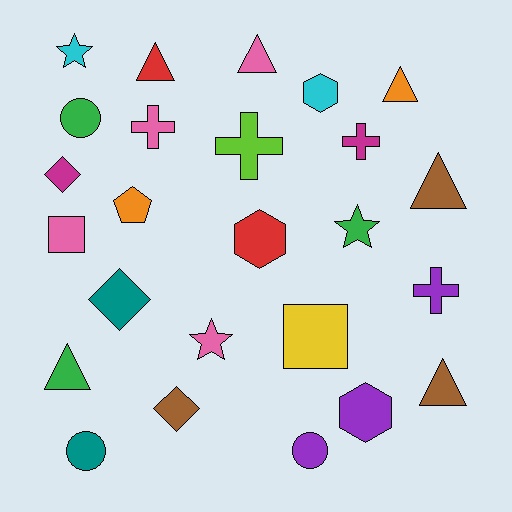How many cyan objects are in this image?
There are 2 cyan objects.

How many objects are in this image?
There are 25 objects.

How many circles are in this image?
There are 3 circles.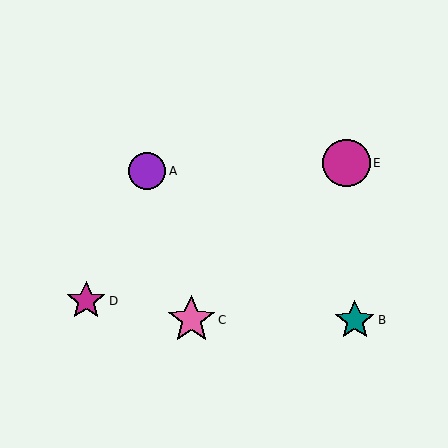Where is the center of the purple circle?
The center of the purple circle is at (147, 171).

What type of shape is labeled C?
Shape C is a pink star.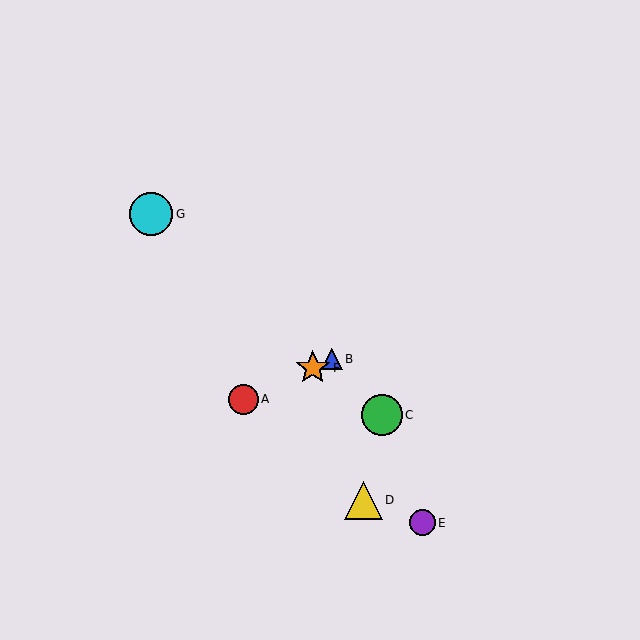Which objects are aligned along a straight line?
Objects A, B, F are aligned along a straight line.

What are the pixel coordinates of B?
Object B is at (332, 359).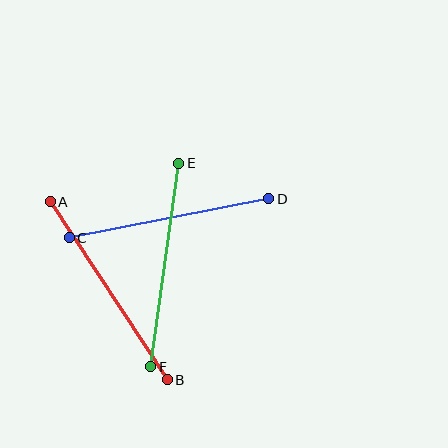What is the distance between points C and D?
The distance is approximately 203 pixels.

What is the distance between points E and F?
The distance is approximately 205 pixels.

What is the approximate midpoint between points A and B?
The midpoint is at approximately (109, 291) pixels.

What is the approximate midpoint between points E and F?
The midpoint is at approximately (165, 265) pixels.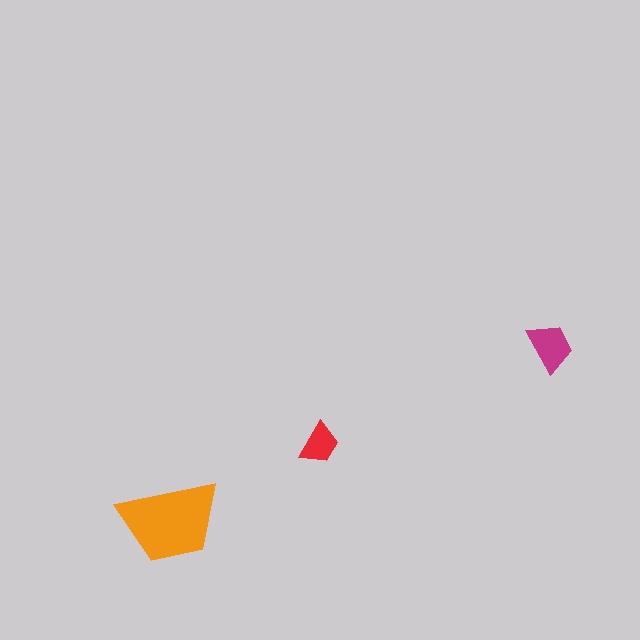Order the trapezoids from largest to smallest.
the orange one, the magenta one, the red one.